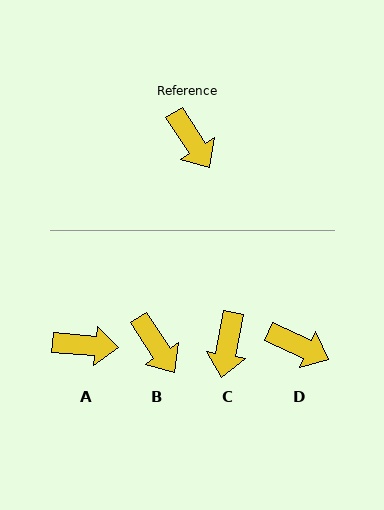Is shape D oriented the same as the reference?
No, it is off by about 32 degrees.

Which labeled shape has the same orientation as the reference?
B.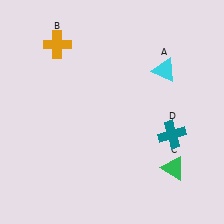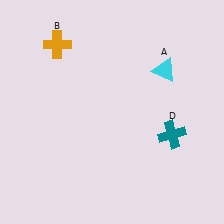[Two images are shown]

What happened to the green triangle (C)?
The green triangle (C) was removed in Image 2. It was in the bottom-right area of Image 1.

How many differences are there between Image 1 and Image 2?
There is 1 difference between the two images.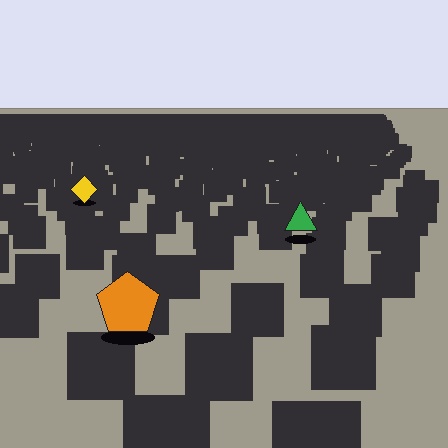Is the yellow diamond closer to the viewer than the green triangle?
No. The green triangle is closer — you can tell from the texture gradient: the ground texture is coarser near it.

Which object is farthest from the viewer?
The yellow diamond is farthest from the viewer. It appears smaller and the ground texture around it is denser.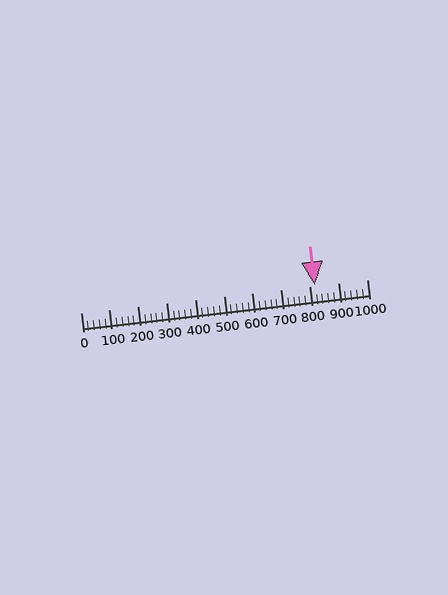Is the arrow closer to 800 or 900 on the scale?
The arrow is closer to 800.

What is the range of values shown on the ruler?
The ruler shows values from 0 to 1000.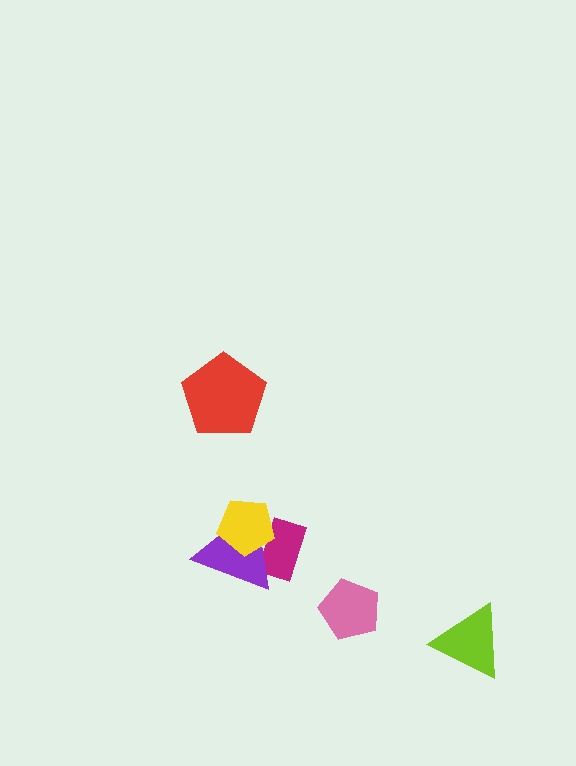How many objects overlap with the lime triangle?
0 objects overlap with the lime triangle.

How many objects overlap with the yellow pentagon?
2 objects overlap with the yellow pentagon.